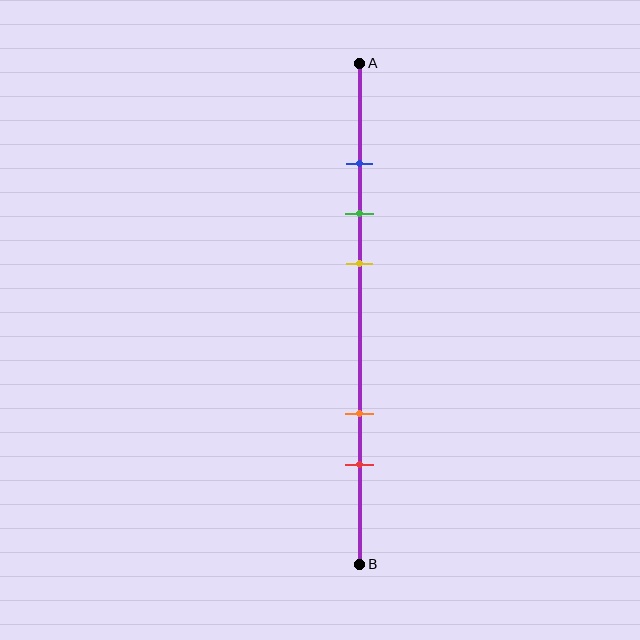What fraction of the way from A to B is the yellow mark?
The yellow mark is approximately 40% (0.4) of the way from A to B.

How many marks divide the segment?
There are 5 marks dividing the segment.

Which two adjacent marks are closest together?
The blue and green marks are the closest adjacent pair.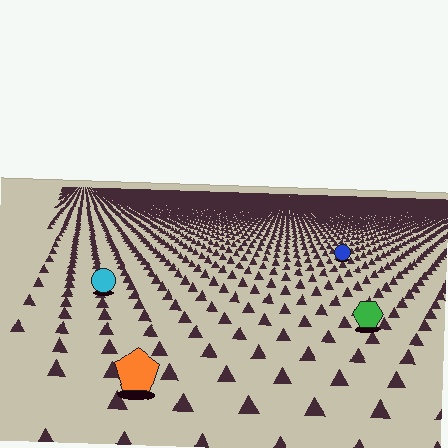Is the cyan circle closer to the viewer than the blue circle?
Yes. The cyan circle is closer — you can tell from the texture gradient: the ground texture is coarser near it.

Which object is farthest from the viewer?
The blue circle is farthest from the viewer. It appears smaller and the ground texture around it is denser.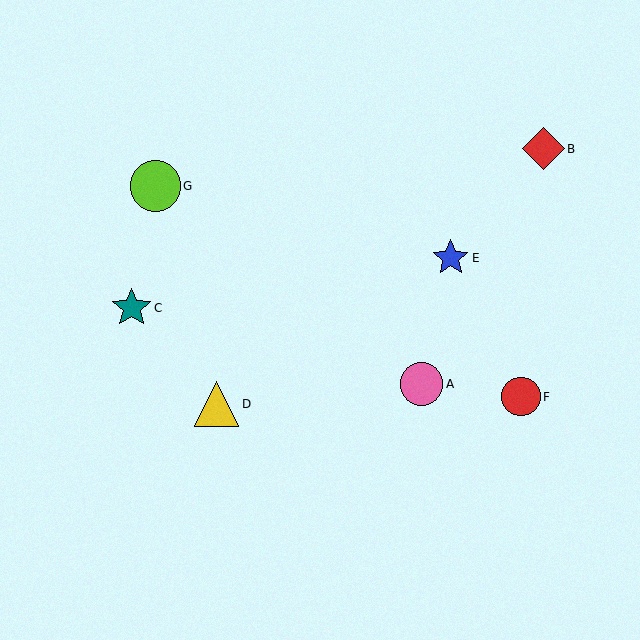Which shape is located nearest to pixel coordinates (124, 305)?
The teal star (labeled C) at (132, 308) is nearest to that location.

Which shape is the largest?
The lime circle (labeled G) is the largest.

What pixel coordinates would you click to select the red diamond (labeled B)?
Click at (543, 149) to select the red diamond B.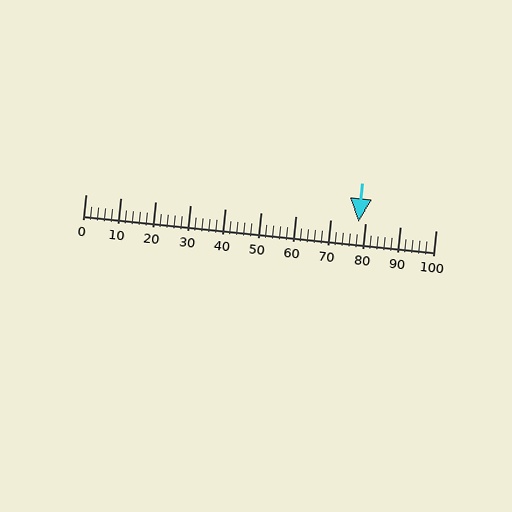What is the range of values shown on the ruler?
The ruler shows values from 0 to 100.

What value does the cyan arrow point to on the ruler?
The cyan arrow points to approximately 78.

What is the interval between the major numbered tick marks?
The major tick marks are spaced 10 units apart.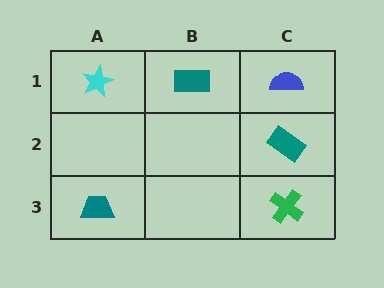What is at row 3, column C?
A green cross.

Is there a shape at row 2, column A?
No, that cell is empty.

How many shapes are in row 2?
1 shape.